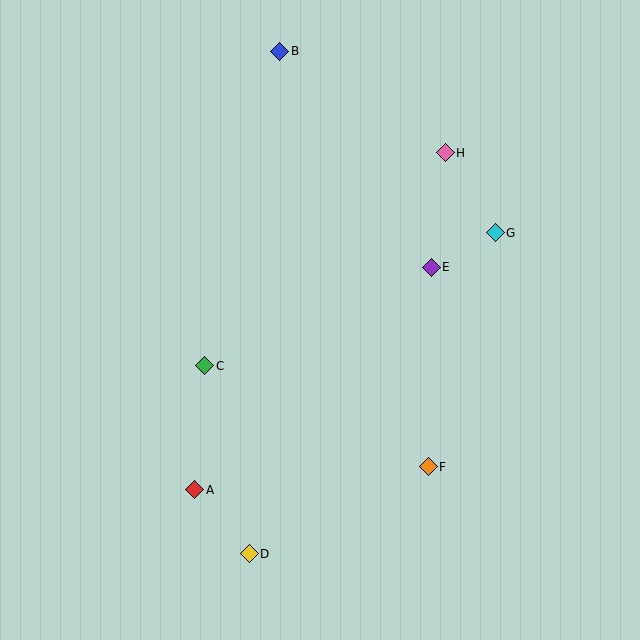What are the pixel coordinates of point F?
Point F is at (428, 467).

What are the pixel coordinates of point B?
Point B is at (280, 51).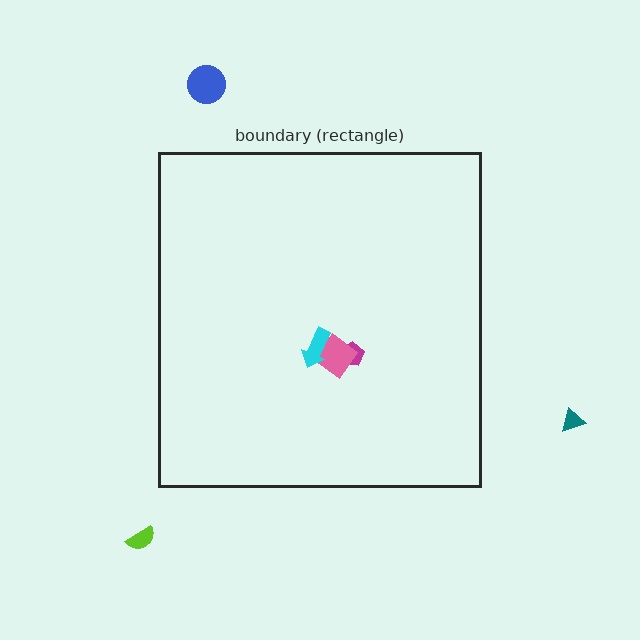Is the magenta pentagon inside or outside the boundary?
Inside.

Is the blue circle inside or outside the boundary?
Outside.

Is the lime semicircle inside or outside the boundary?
Outside.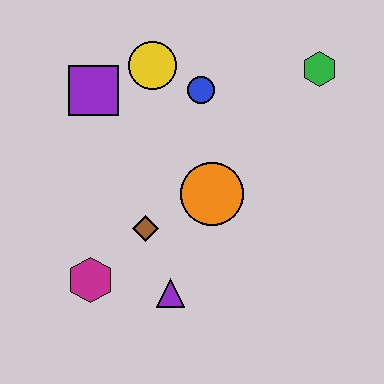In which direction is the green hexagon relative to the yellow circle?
The green hexagon is to the right of the yellow circle.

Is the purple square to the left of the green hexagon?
Yes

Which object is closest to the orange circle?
The brown diamond is closest to the orange circle.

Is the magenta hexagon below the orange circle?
Yes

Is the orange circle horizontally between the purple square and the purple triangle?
No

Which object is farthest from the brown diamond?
The green hexagon is farthest from the brown diamond.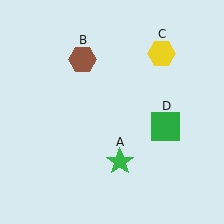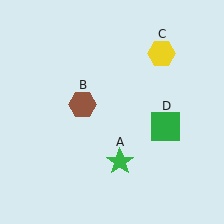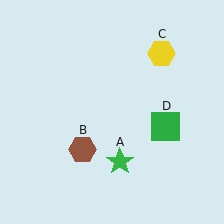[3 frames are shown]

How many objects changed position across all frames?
1 object changed position: brown hexagon (object B).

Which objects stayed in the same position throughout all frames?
Green star (object A) and yellow hexagon (object C) and green square (object D) remained stationary.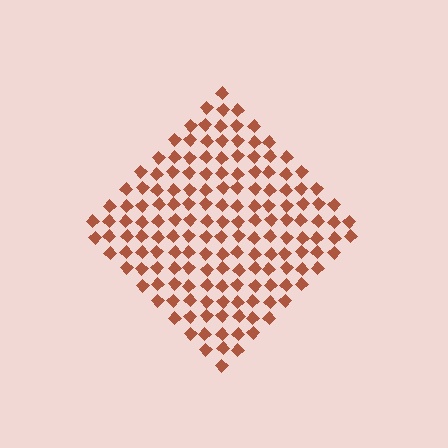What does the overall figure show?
The overall figure shows a diamond.